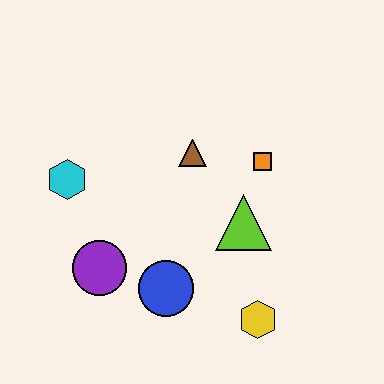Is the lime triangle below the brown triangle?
Yes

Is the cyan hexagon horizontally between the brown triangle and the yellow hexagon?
No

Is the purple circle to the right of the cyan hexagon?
Yes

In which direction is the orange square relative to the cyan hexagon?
The orange square is to the right of the cyan hexagon.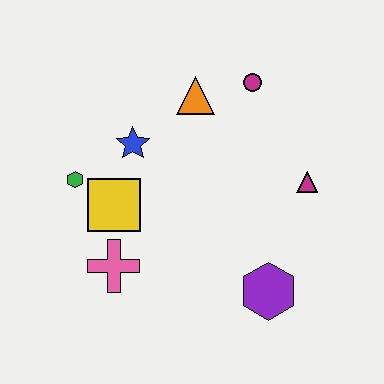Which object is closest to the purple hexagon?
The magenta triangle is closest to the purple hexagon.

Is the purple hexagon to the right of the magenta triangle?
No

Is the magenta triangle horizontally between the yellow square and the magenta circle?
No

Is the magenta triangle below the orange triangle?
Yes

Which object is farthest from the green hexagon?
The magenta triangle is farthest from the green hexagon.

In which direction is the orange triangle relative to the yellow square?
The orange triangle is above the yellow square.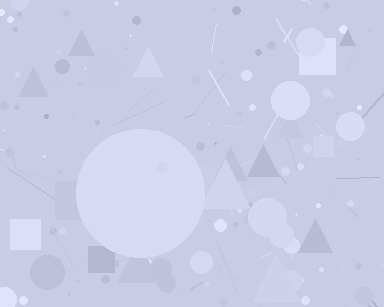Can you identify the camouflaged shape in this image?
The camouflaged shape is a circle.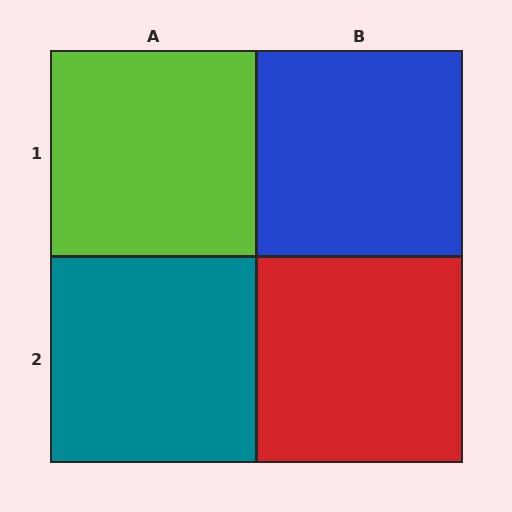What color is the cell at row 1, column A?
Lime.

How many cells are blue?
1 cell is blue.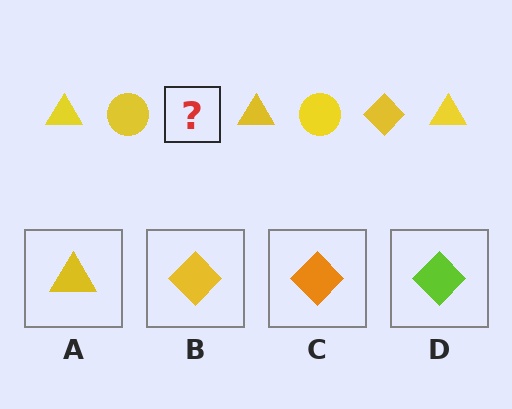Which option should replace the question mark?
Option B.